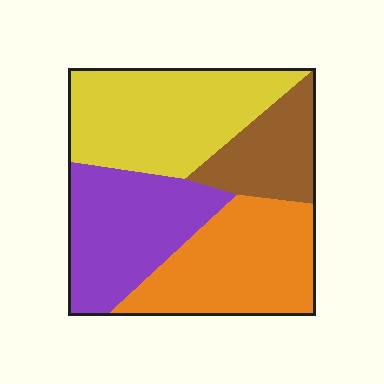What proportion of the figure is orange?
Orange takes up about one quarter (1/4) of the figure.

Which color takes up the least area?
Brown, at roughly 15%.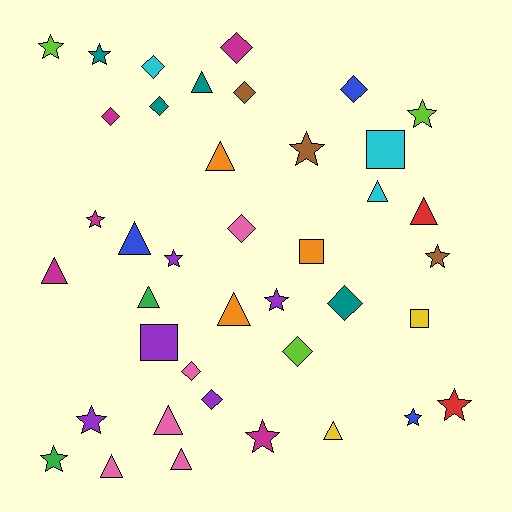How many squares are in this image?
There are 4 squares.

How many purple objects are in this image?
There are 5 purple objects.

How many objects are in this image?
There are 40 objects.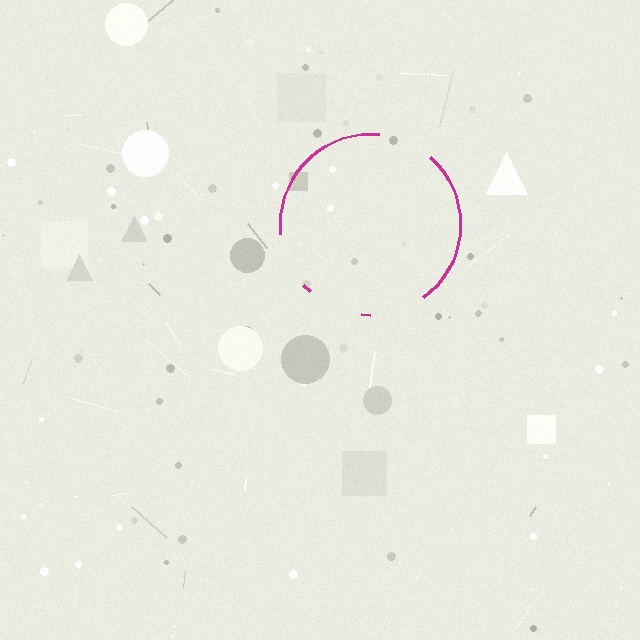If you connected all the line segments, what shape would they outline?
They would outline a circle.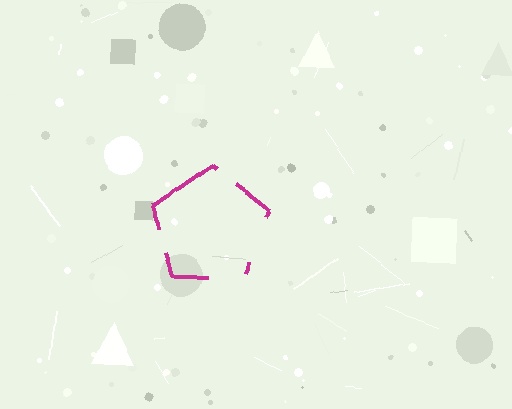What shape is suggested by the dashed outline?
The dashed outline suggests a pentagon.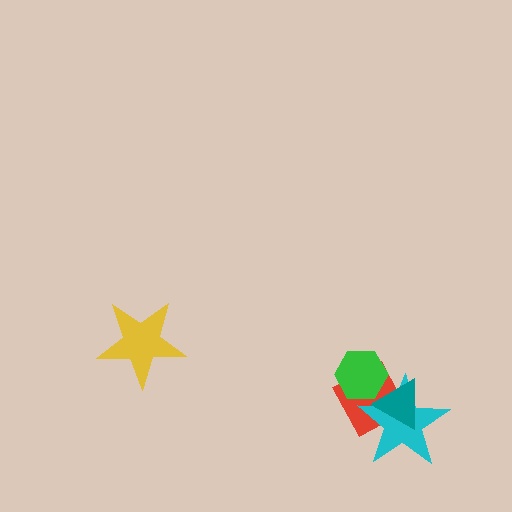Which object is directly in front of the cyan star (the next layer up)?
The teal triangle is directly in front of the cyan star.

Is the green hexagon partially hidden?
No, no other shape covers it.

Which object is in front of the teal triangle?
The green hexagon is in front of the teal triangle.